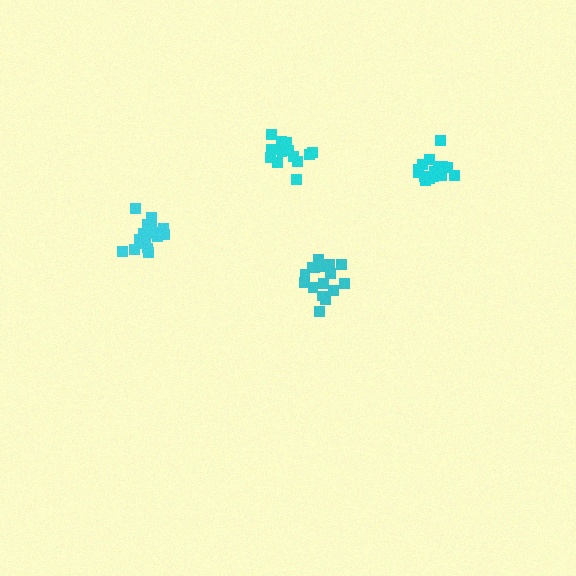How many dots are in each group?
Group 1: 15 dots, Group 2: 15 dots, Group 3: 16 dots, Group 4: 18 dots (64 total).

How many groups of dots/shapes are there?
There are 4 groups.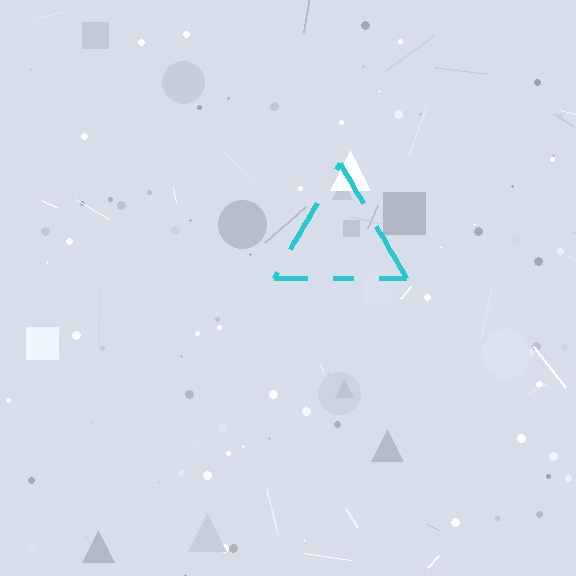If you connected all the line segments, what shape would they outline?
They would outline a triangle.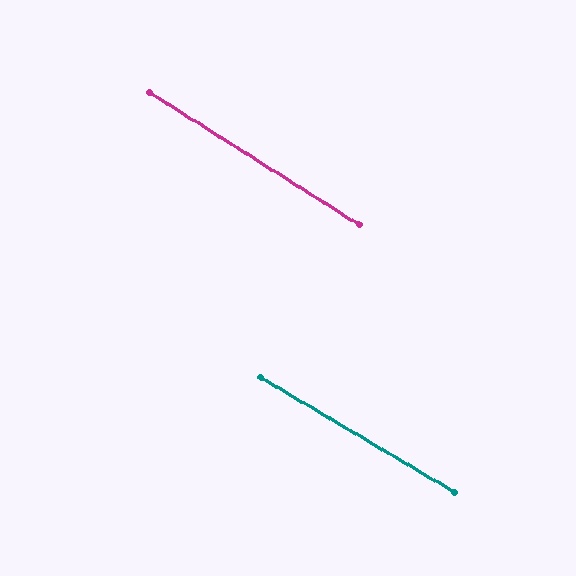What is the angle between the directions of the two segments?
Approximately 2 degrees.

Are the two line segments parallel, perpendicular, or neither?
Parallel — their directions differ by only 1.6°.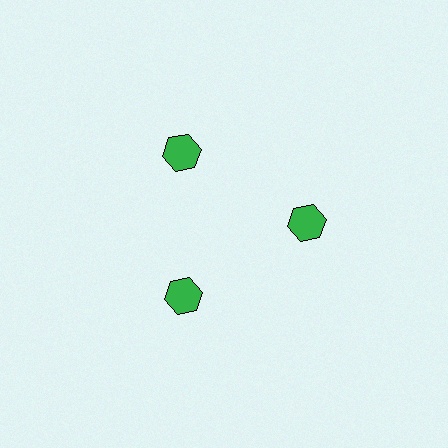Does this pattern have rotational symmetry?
Yes, this pattern has 3-fold rotational symmetry. It looks the same after rotating 120 degrees around the center.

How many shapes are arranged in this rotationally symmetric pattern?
There are 3 shapes, arranged in 3 groups of 1.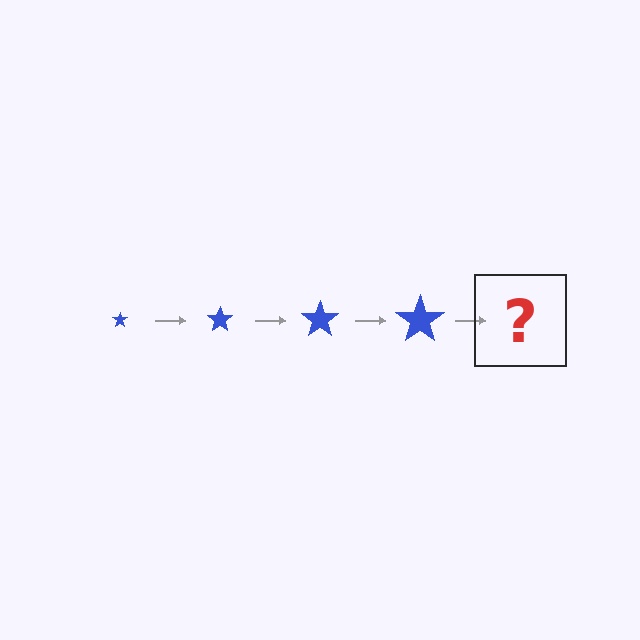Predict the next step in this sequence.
The next step is a blue star, larger than the previous one.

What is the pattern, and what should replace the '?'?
The pattern is that the star gets progressively larger each step. The '?' should be a blue star, larger than the previous one.